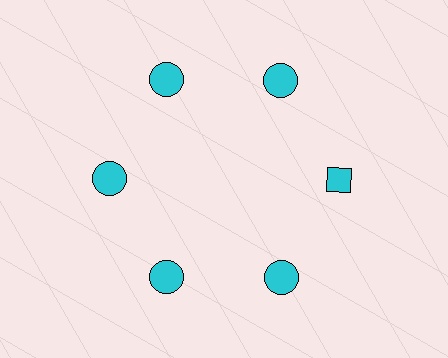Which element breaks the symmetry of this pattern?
The cyan diamond at roughly the 3 o'clock position breaks the symmetry. All other shapes are cyan circles.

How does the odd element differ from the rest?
It has a different shape: diamond instead of circle.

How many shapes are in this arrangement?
There are 6 shapes arranged in a ring pattern.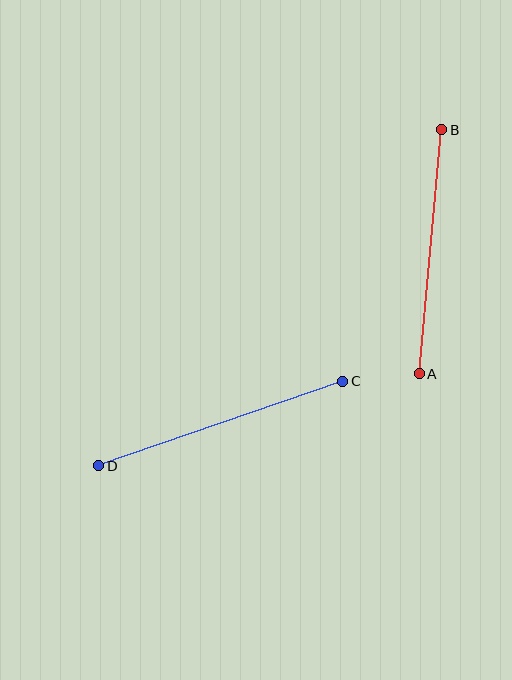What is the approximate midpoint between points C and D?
The midpoint is at approximately (221, 423) pixels.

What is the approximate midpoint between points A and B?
The midpoint is at approximately (431, 252) pixels.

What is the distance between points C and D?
The distance is approximately 258 pixels.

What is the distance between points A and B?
The distance is approximately 245 pixels.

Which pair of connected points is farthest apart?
Points C and D are farthest apart.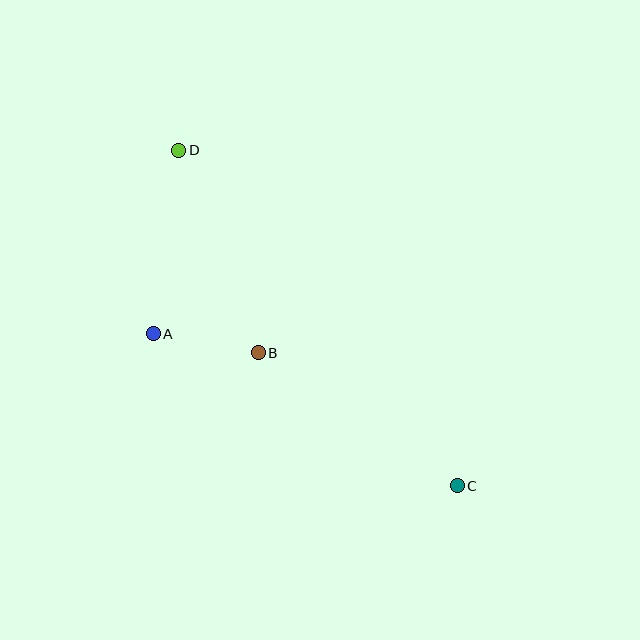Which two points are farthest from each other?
Points C and D are farthest from each other.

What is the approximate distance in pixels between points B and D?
The distance between B and D is approximately 218 pixels.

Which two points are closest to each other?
Points A and B are closest to each other.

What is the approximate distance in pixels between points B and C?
The distance between B and C is approximately 239 pixels.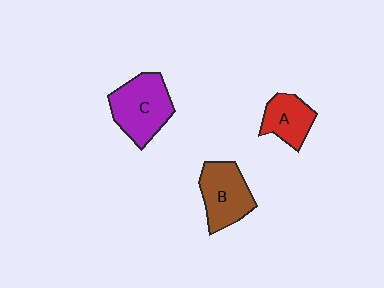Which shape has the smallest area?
Shape A (red).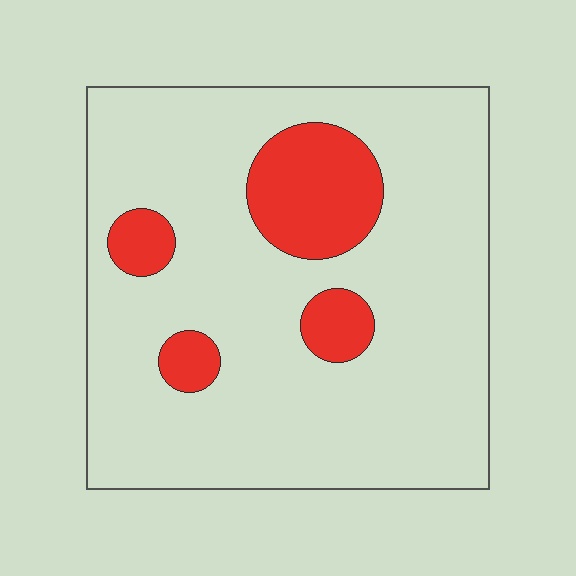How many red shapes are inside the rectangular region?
4.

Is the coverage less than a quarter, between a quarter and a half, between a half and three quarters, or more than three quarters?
Less than a quarter.